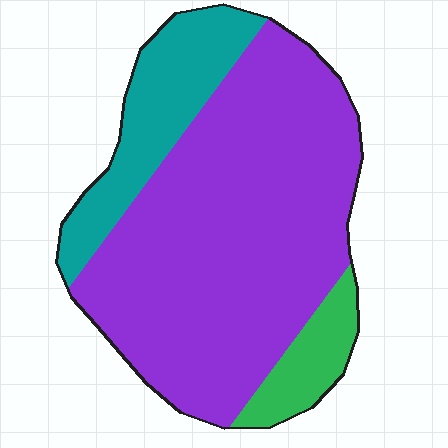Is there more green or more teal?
Teal.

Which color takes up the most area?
Purple, at roughly 70%.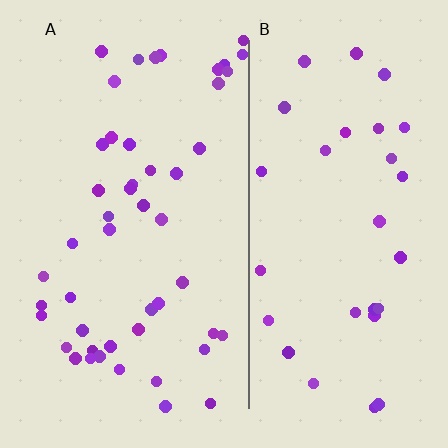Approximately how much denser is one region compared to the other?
Approximately 1.5× — region A over region B.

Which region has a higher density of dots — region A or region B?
A (the left).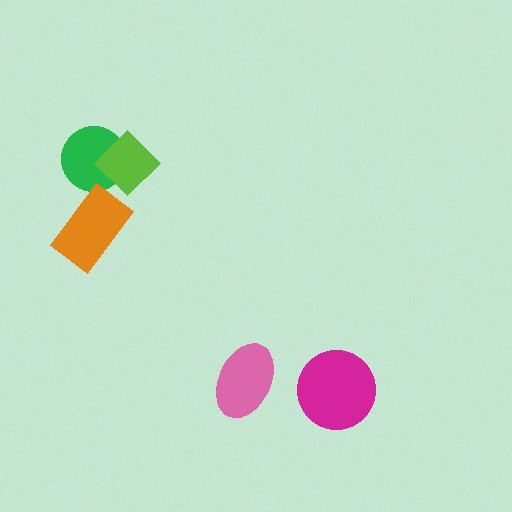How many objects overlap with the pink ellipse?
0 objects overlap with the pink ellipse.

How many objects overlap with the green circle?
1 object overlaps with the green circle.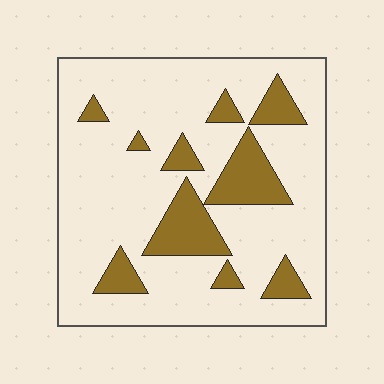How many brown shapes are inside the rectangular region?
10.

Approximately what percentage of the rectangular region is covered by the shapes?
Approximately 20%.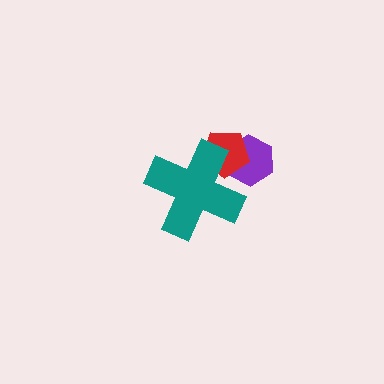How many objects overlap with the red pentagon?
2 objects overlap with the red pentagon.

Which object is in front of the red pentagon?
The teal cross is in front of the red pentagon.